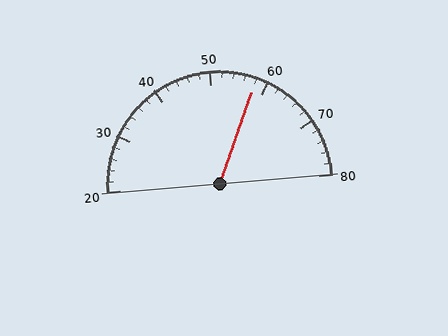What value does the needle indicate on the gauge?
The needle indicates approximately 58.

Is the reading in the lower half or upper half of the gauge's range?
The reading is in the upper half of the range (20 to 80).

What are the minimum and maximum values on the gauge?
The gauge ranges from 20 to 80.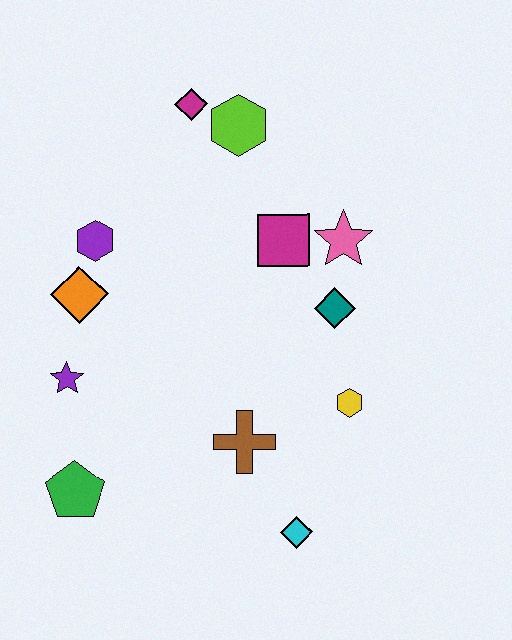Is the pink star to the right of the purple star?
Yes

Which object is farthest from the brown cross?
The magenta diamond is farthest from the brown cross.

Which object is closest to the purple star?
The orange diamond is closest to the purple star.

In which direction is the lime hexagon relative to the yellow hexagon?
The lime hexagon is above the yellow hexagon.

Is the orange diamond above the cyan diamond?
Yes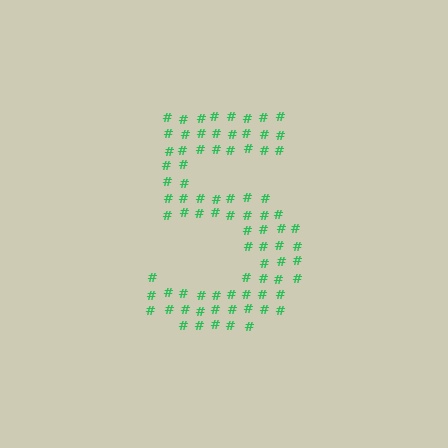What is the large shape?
The large shape is the digit 5.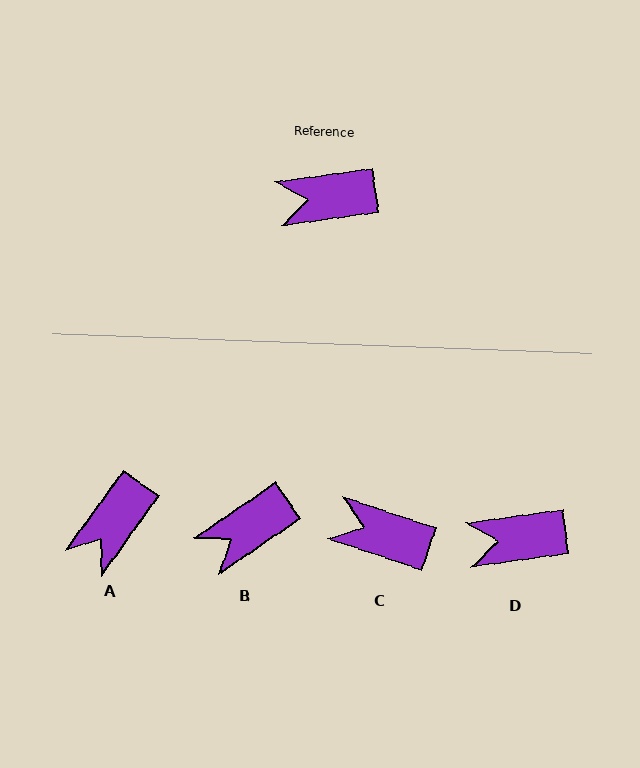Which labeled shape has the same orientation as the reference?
D.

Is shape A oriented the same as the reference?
No, it is off by about 47 degrees.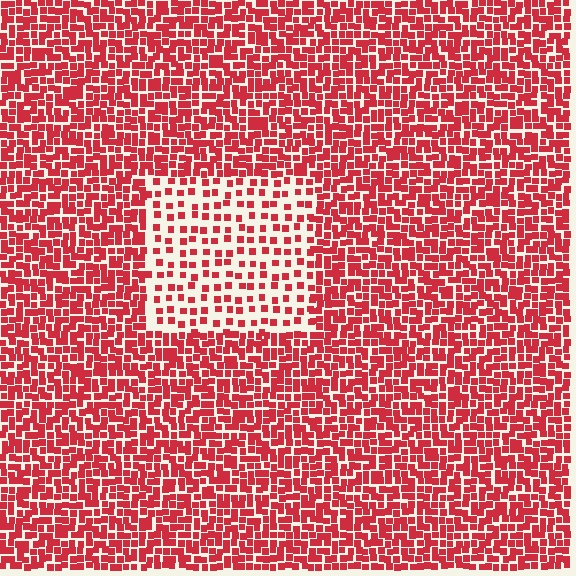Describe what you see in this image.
The image contains small red elements arranged at two different densities. A rectangle-shaped region is visible where the elements are less densely packed than the surrounding area.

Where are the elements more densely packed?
The elements are more densely packed outside the rectangle boundary.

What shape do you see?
I see a rectangle.